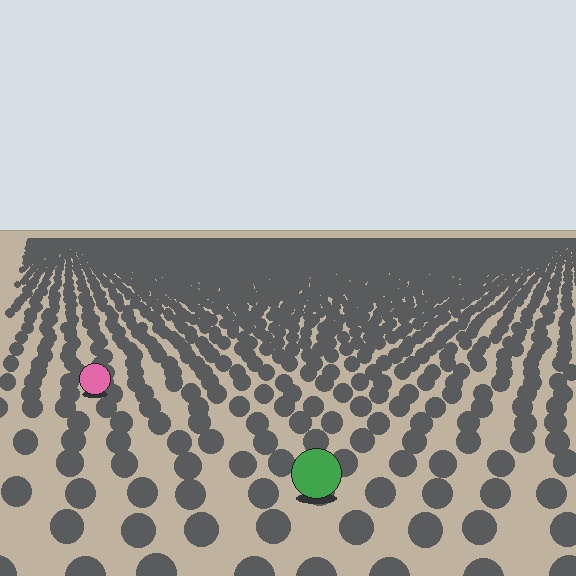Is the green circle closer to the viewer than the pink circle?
Yes. The green circle is closer — you can tell from the texture gradient: the ground texture is coarser near it.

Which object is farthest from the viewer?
The pink circle is farthest from the viewer. It appears smaller and the ground texture around it is denser.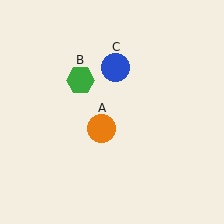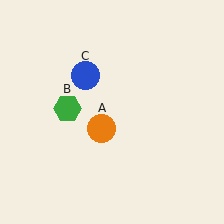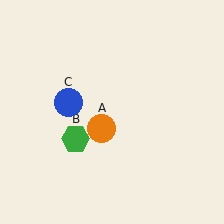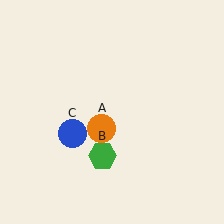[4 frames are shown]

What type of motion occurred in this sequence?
The green hexagon (object B), blue circle (object C) rotated counterclockwise around the center of the scene.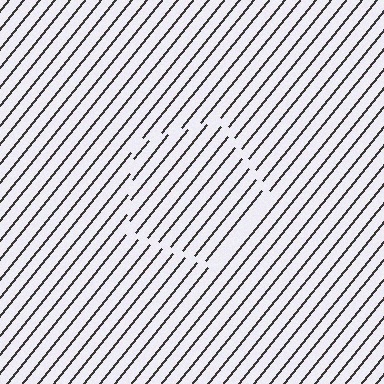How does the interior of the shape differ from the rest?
The interior of the shape contains the same grating, shifted by half a period — the contour is defined by the phase discontinuity where line-ends from the inner and outer gratings abut.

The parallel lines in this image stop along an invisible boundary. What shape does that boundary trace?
An illusory pentagon. The interior of the shape contains the same grating, shifted by half a period — the contour is defined by the phase discontinuity where line-ends from the inner and outer gratings abut.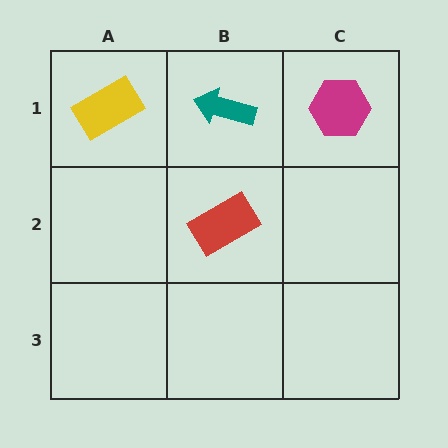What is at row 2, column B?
A red rectangle.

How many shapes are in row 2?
1 shape.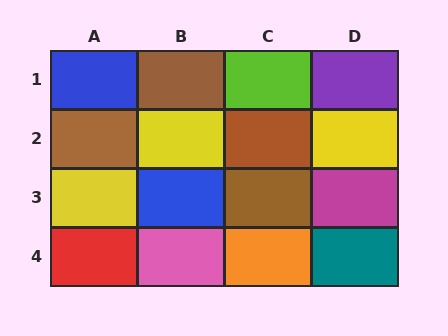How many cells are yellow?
3 cells are yellow.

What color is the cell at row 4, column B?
Pink.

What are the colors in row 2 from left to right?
Brown, yellow, brown, yellow.